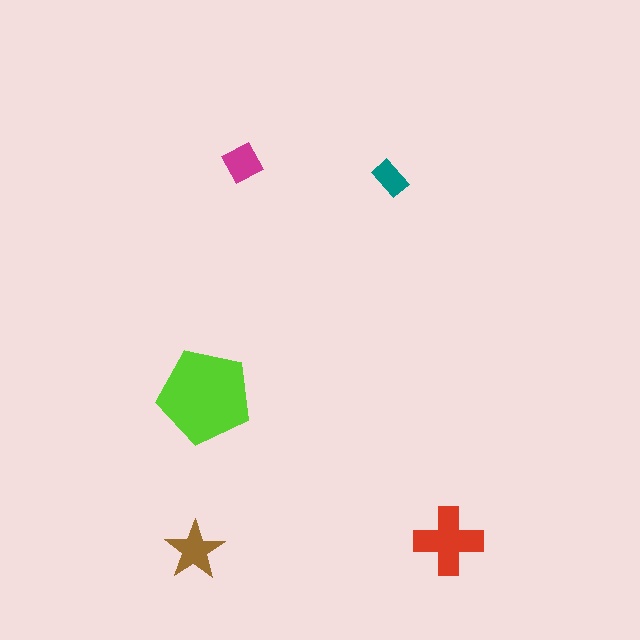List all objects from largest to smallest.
The lime pentagon, the red cross, the brown star, the magenta diamond, the teal rectangle.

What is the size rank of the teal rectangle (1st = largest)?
5th.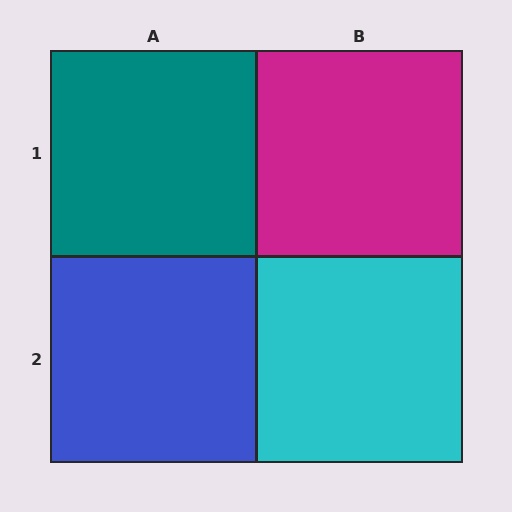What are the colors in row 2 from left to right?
Blue, cyan.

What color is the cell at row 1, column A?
Teal.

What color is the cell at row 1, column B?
Magenta.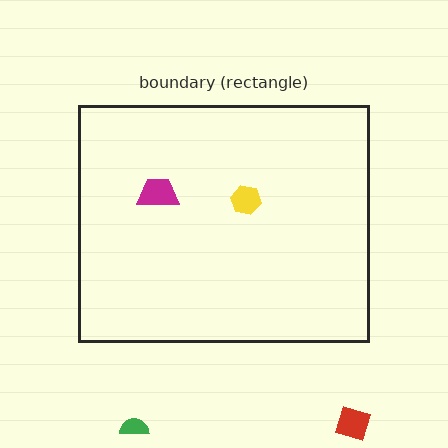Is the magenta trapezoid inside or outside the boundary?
Inside.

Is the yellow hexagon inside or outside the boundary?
Inside.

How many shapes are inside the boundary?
2 inside, 2 outside.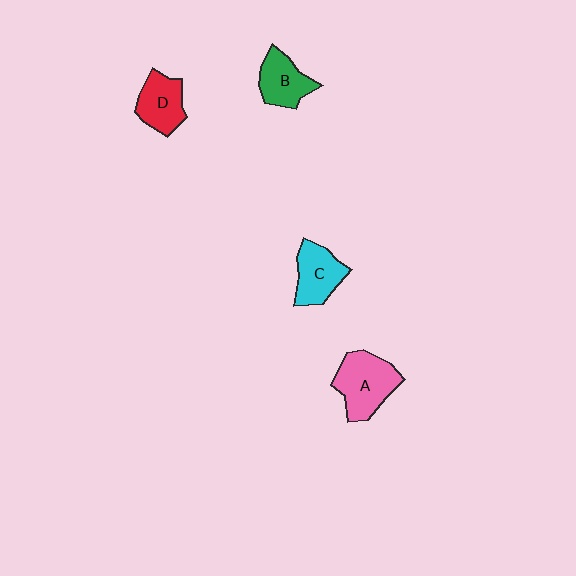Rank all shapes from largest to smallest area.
From largest to smallest: A (pink), C (cyan), D (red), B (green).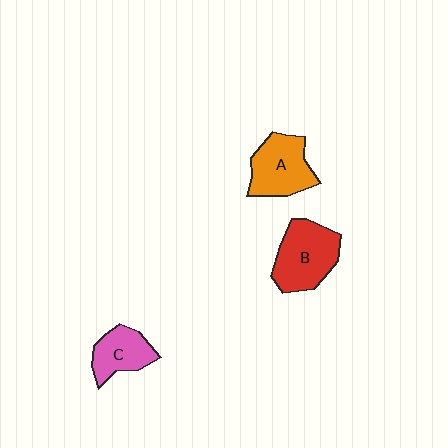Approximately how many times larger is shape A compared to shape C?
Approximately 1.4 times.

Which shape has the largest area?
Shape B (red).